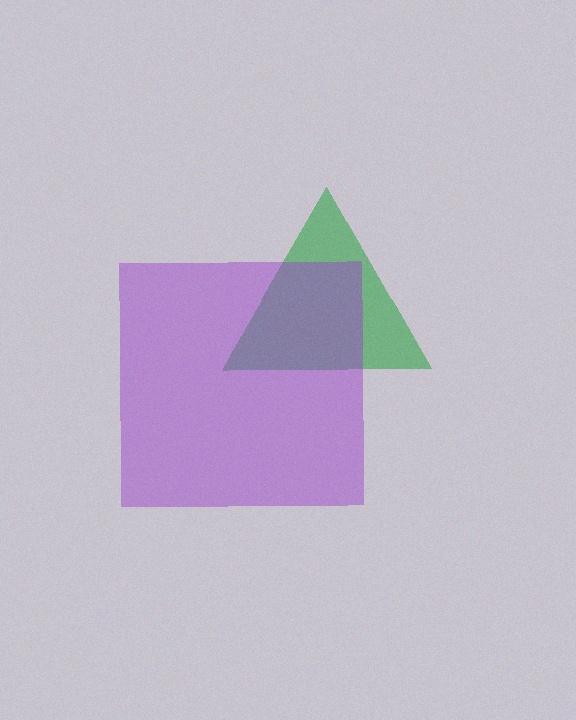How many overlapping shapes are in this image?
There are 2 overlapping shapes in the image.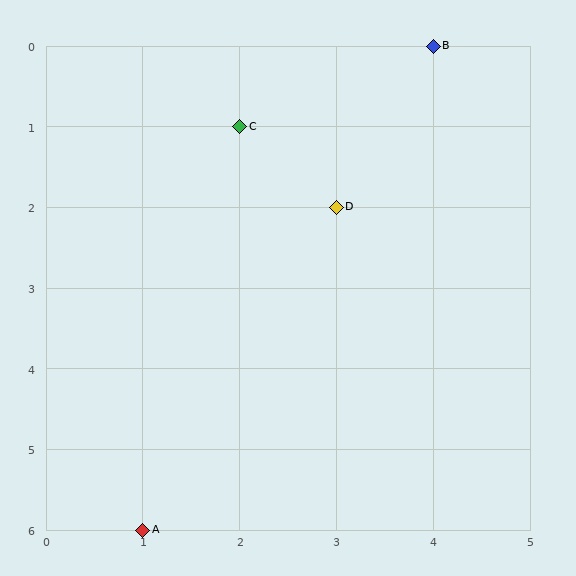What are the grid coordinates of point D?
Point D is at grid coordinates (3, 2).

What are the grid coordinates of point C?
Point C is at grid coordinates (2, 1).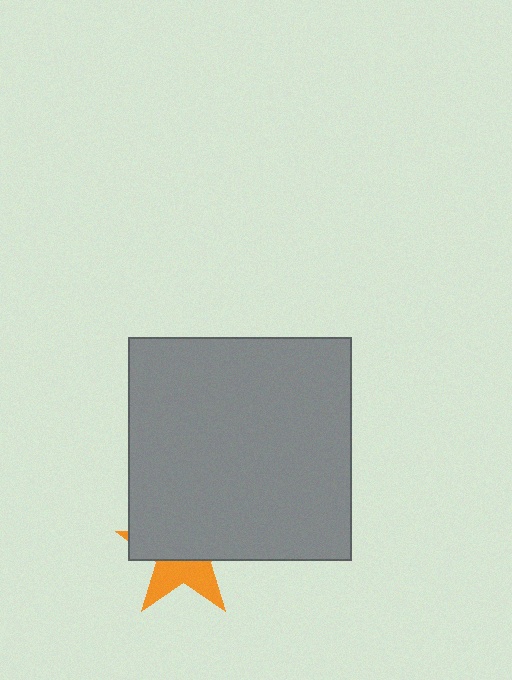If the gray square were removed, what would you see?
You would see the complete orange star.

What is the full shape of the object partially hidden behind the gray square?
The partially hidden object is an orange star.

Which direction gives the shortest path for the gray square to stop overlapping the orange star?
Moving up gives the shortest separation.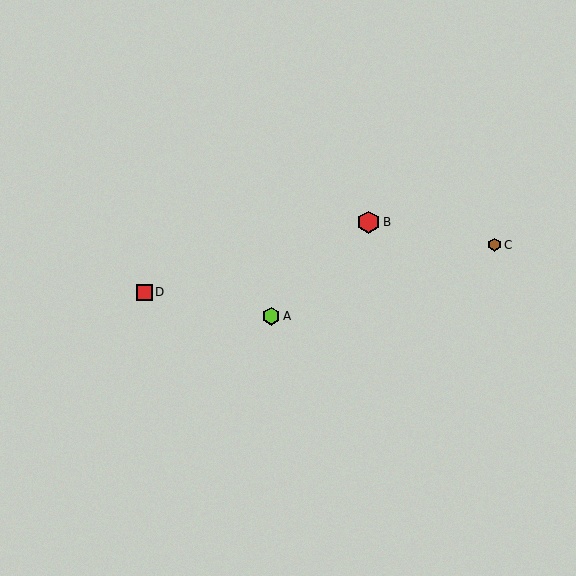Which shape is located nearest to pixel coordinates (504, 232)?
The brown hexagon (labeled C) at (495, 245) is nearest to that location.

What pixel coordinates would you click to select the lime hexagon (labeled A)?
Click at (271, 316) to select the lime hexagon A.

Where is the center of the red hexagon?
The center of the red hexagon is at (369, 222).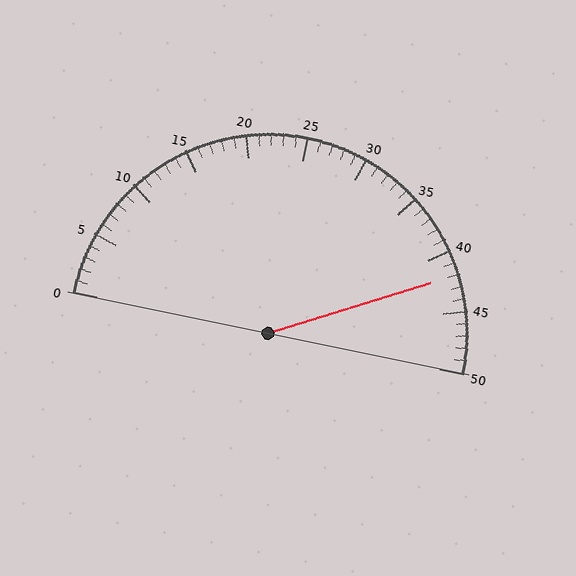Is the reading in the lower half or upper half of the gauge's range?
The reading is in the upper half of the range (0 to 50).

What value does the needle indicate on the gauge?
The needle indicates approximately 42.